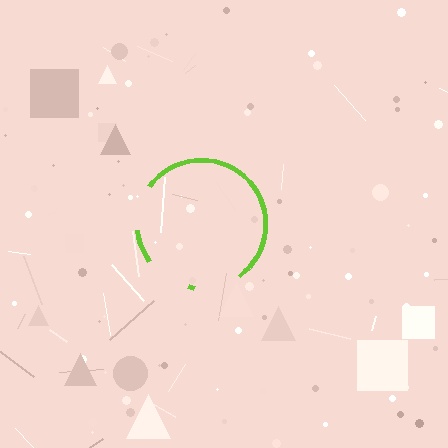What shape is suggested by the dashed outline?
The dashed outline suggests a circle.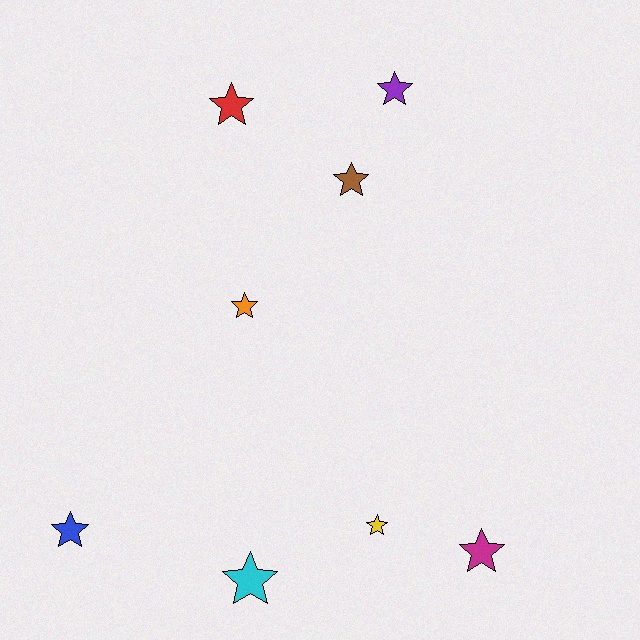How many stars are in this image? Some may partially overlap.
There are 8 stars.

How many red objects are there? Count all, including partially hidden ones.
There is 1 red object.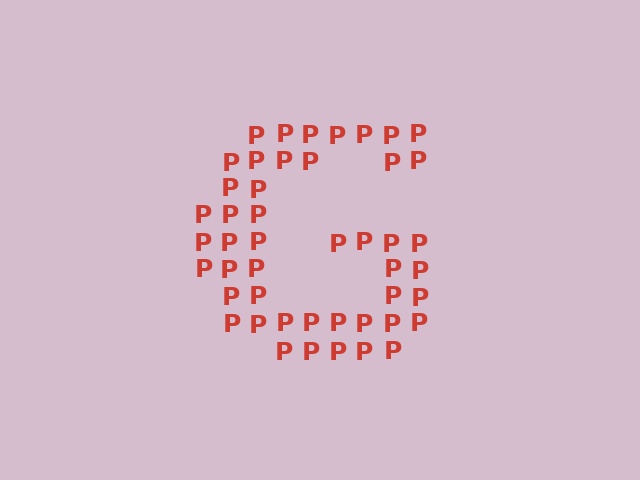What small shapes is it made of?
It is made of small letter P's.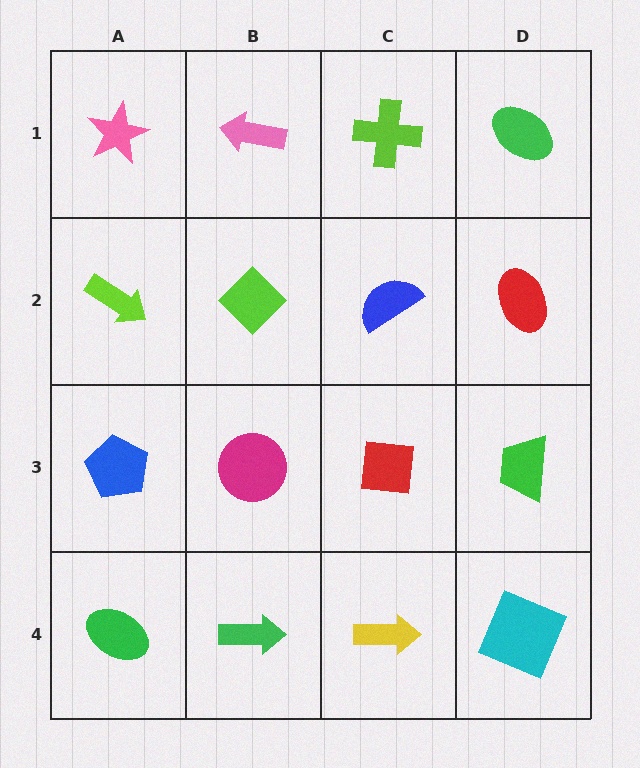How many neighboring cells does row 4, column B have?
3.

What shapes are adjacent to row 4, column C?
A red square (row 3, column C), a green arrow (row 4, column B), a cyan square (row 4, column D).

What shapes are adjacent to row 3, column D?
A red ellipse (row 2, column D), a cyan square (row 4, column D), a red square (row 3, column C).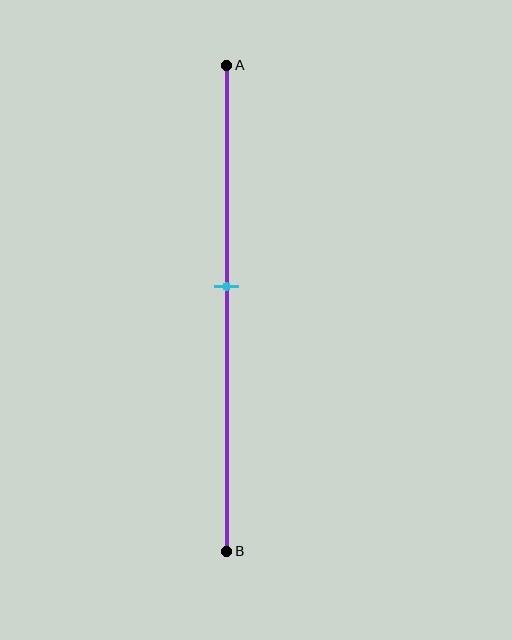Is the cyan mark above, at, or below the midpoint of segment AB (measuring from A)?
The cyan mark is above the midpoint of segment AB.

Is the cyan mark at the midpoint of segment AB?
No, the mark is at about 45% from A, not at the 50% midpoint.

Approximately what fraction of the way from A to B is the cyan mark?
The cyan mark is approximately 45% of the way from A to B.